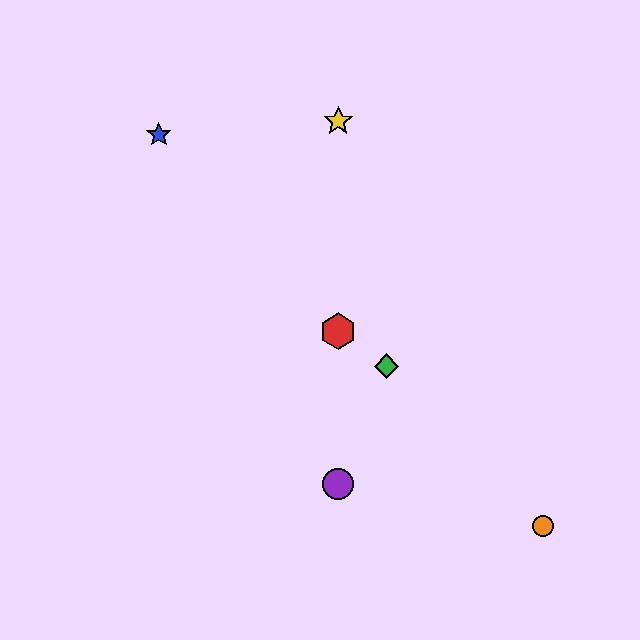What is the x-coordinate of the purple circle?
The purple circle is at x≈338.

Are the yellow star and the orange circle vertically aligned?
No, the yellow star is at x≈338 and the orange circle is at x≈543.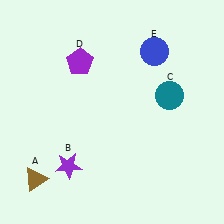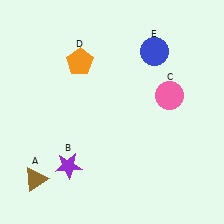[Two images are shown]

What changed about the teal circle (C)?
In Image 1, C is teal. In Image 2, it changed to pink.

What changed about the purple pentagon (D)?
In Image 1, D is purple. In Image 2, it changed to orange.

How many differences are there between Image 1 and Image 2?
There are 2 differences between the two images.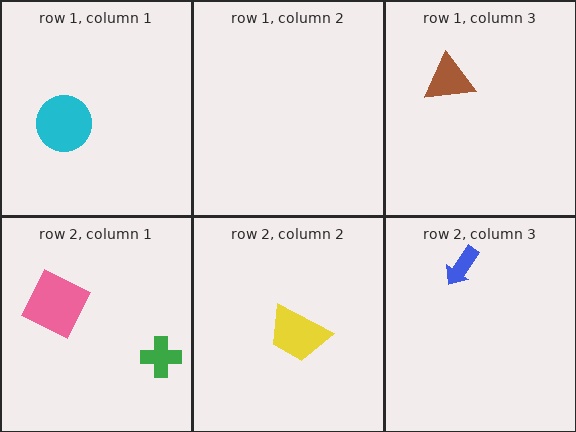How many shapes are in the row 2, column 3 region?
1.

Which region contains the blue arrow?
The row 2, column 3 region.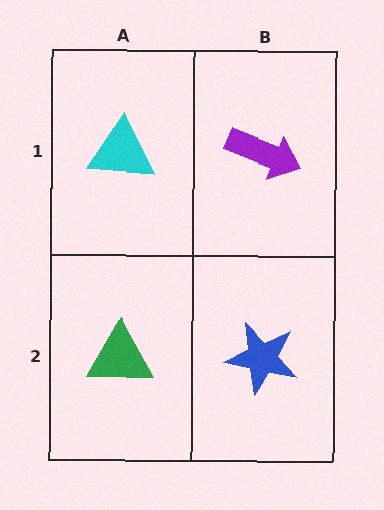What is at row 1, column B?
A purple arrow.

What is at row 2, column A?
A green triangle.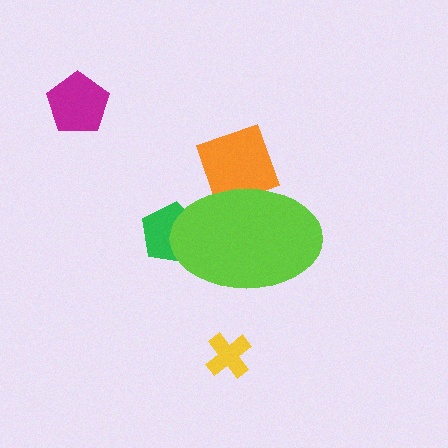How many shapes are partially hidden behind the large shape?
2 shapes are partially hidden.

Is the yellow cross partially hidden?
No, the yellow cross is fully visible.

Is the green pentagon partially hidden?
Yes, the green pentagon is partially hidden behind the lime ellipse.